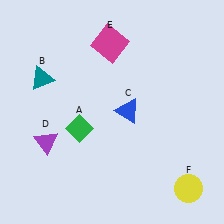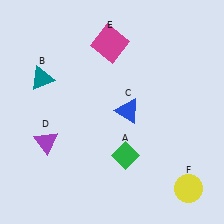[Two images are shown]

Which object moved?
The green diamond (A) moved right.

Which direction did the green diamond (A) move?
The green diamond (A) moved right.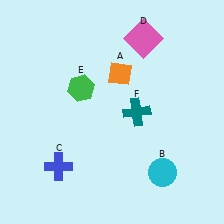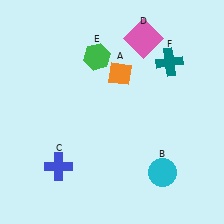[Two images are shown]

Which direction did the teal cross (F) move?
The teal cross (F) moved up.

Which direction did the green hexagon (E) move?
The green hexagon (E) moved up.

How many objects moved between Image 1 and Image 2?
2 objects moved between the two images.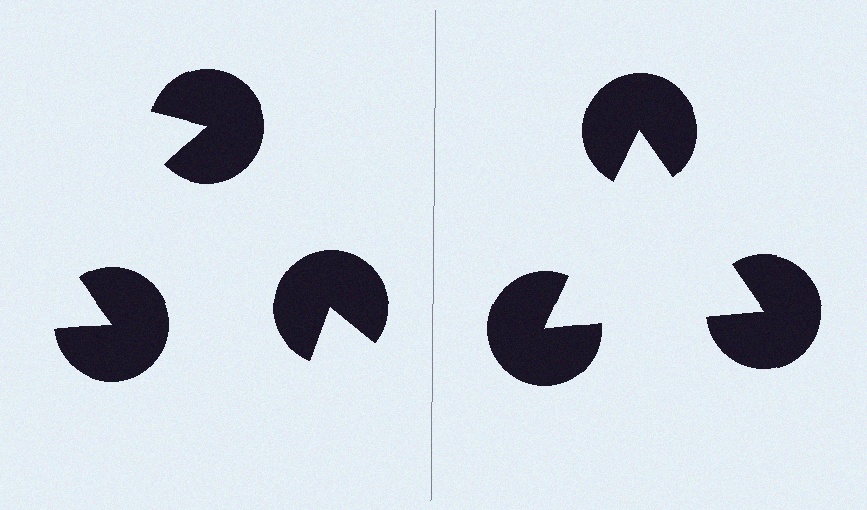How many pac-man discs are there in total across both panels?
6 — 3 on each side.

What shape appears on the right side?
An illusory triangle.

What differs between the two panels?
The pac-man discs are positioned identically on both sides; only the wedge orientations differ. On the right they align to a triangle; on the left they are misaligned.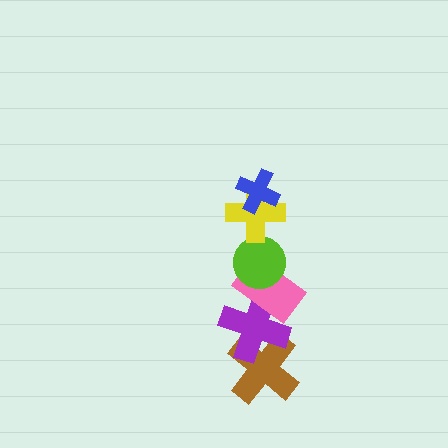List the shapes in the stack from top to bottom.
From top to bottom: the blue cross, the yellow cross, the lime circle, the pink rectangle, the purple cross, the brown cross.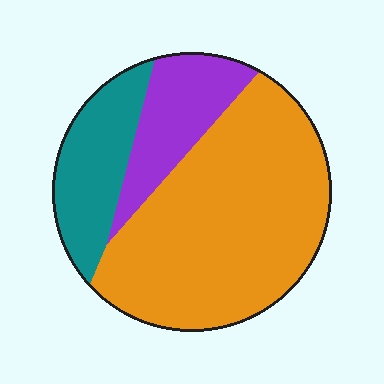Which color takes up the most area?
Orange, at roughly 65%.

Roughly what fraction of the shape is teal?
Teal covers around 20% of the shape.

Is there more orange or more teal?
Orange.